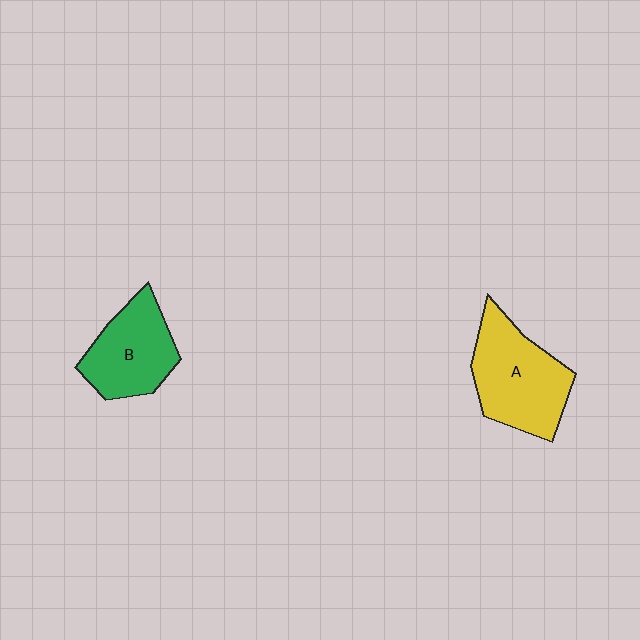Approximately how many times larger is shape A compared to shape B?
Approximately 1.2 times.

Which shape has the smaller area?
Shape B (green).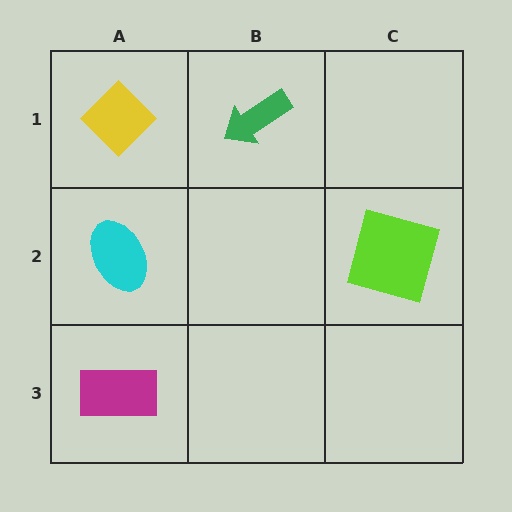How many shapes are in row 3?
1 shape.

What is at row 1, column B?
A green arrow.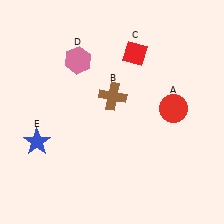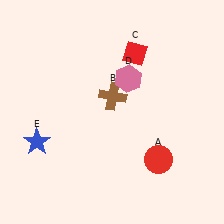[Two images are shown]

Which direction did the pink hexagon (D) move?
The pink hexagon (D) moved right.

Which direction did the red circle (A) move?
The red circle (A) moved down.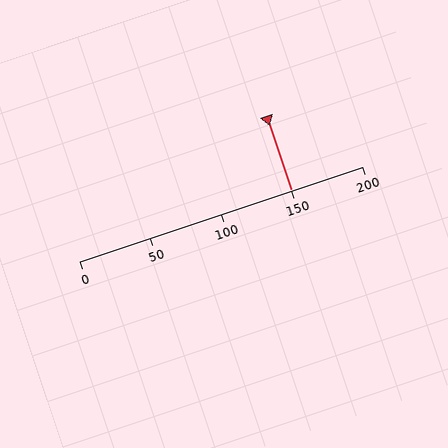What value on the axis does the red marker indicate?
The marker indicates approximately 150.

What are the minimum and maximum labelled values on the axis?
The axis runs from 0 to 200.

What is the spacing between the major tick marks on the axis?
The major ticks are spaced 50 apart.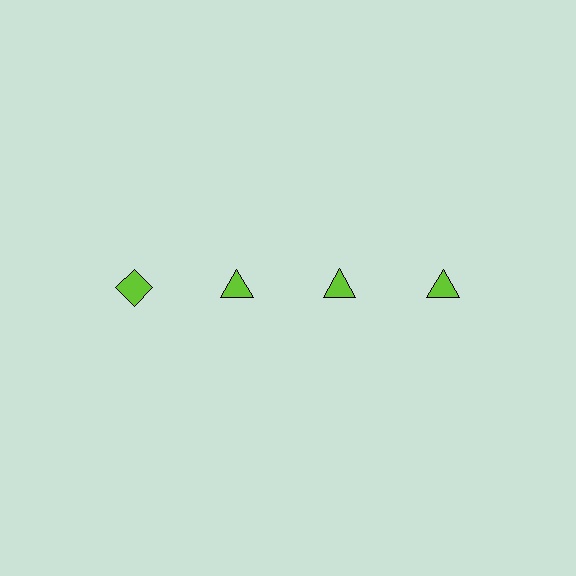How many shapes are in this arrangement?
There are 4 shapes arranged in a grid pattern.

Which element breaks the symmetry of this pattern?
The lime diamond in the top row, leftmost column breaks the symmetry. All other shapes are lime triangles.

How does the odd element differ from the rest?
It has a different shape: diamond instead of triangle.